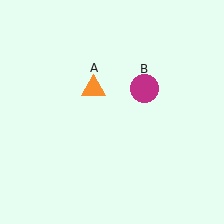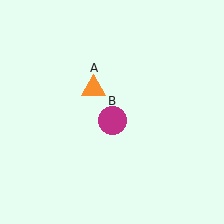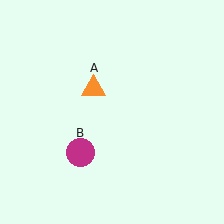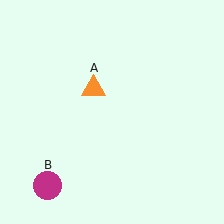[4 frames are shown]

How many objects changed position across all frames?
1 object changed position: magenta circle (object B).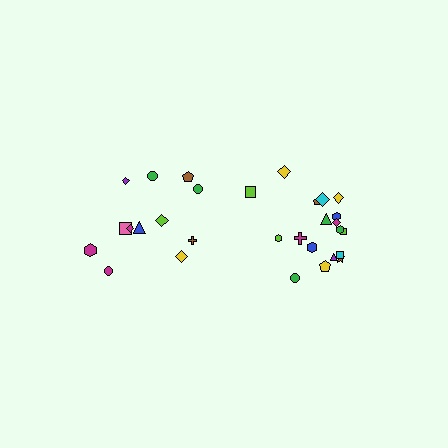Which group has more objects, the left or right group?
The right group.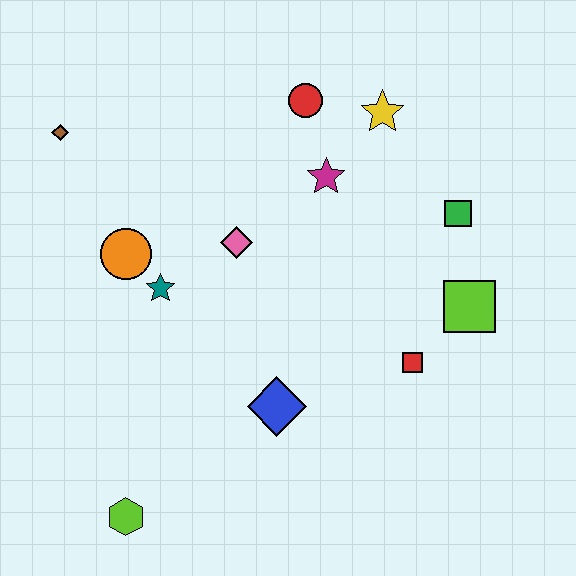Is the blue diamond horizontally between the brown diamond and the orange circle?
No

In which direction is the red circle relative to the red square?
The red circle is above the red square.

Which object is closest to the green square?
The lime square is closest to the green square.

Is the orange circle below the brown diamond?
Yes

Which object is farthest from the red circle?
The lime hexagon is farthest from the red circle.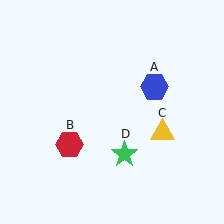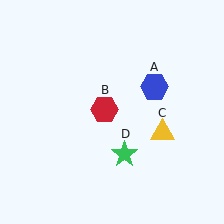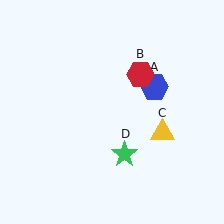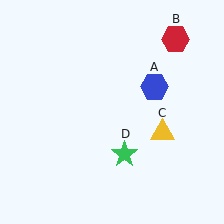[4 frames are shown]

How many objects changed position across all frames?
1 object changed position: red hexagon (object B).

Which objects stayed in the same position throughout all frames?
Blue hexagon (object A) and yellow triangle (object C) and green star (object D) remained stationary.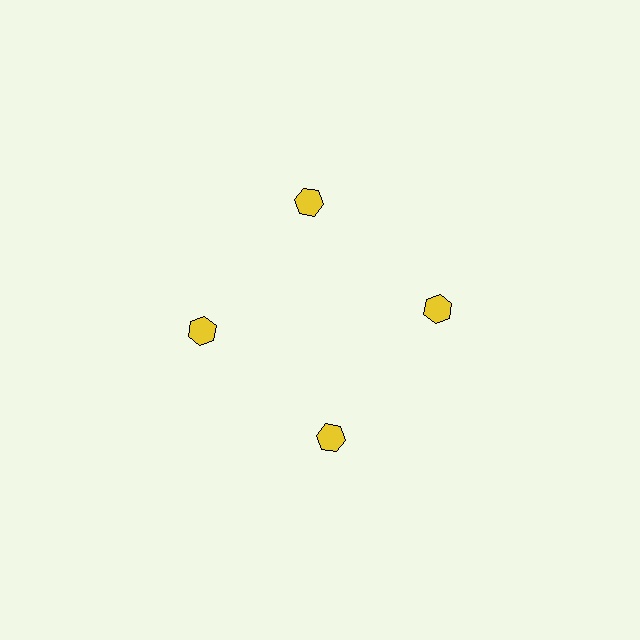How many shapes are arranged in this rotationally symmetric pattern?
There are 4 shapes, arranged in 4 groups of 1.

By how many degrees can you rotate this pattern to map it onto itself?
The pattern maps onto itself every 90 degrees of rotation.